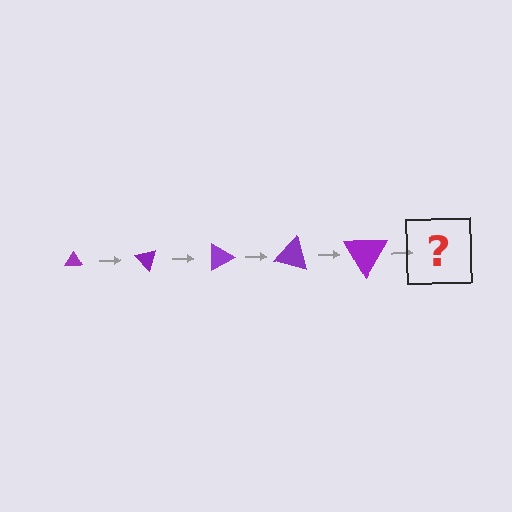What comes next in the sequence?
The next element should be a triangle, larger than the previous one and rotated 225 degrees from the start.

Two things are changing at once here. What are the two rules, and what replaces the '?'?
The two rules are that the triangle grows larger each step and it rotates 45 degrees each step. The '?' should be a triangle, larger than the previous one and rotated 225 degrees from the start.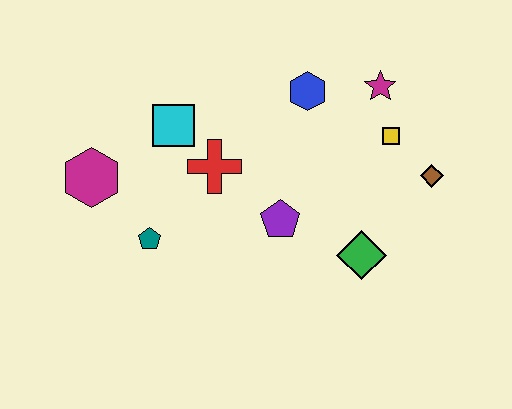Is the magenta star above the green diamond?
Yes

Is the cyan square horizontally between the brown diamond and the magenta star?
No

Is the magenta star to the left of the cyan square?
No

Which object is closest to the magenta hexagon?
The teal pentagon is closest to the magenta hexagon.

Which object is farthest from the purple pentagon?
The magenta hexagon is farthest from the purple pentagon.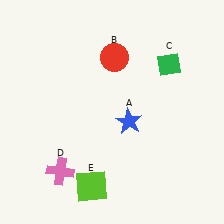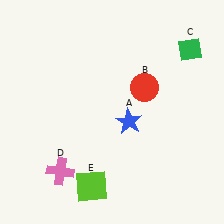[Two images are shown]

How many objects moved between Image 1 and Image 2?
2 objects moved between the two images.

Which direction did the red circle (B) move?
The red circle (B) moved right.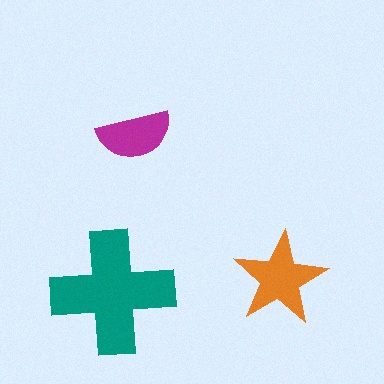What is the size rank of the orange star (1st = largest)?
2nd.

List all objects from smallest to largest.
The magenta semicircle, the orange star, the teal cross.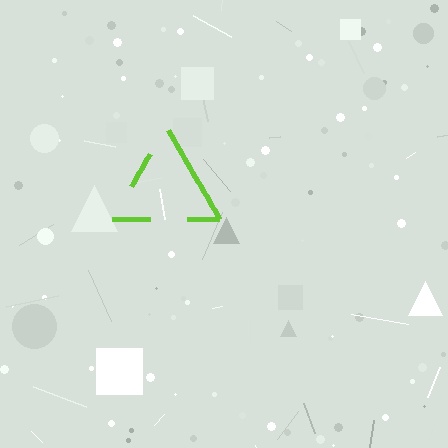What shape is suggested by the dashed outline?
The dashed outline suggests a triangle.